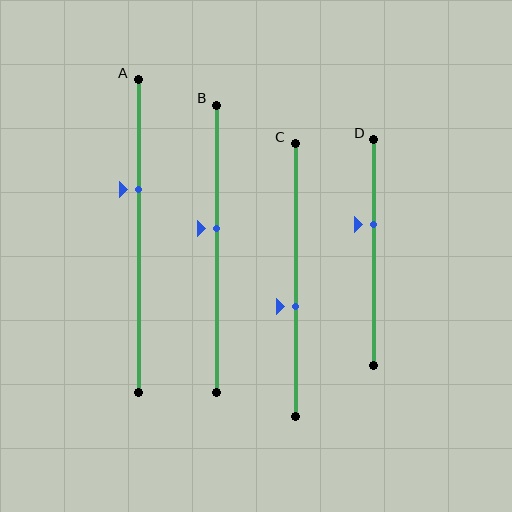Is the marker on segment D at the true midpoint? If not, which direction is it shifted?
No, the marker on segment D is shifted upward by about 13% of the segment length.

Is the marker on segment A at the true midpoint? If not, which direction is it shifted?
No, the marker on segment A is shifted upward by about 15% of the segment length.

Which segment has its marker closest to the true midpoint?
Segment B has its marker closest to the true midpoint.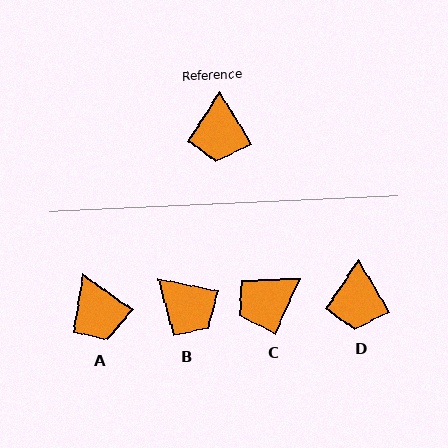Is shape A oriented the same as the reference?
No, it is off by about 24 degrees.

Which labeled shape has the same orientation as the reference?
D.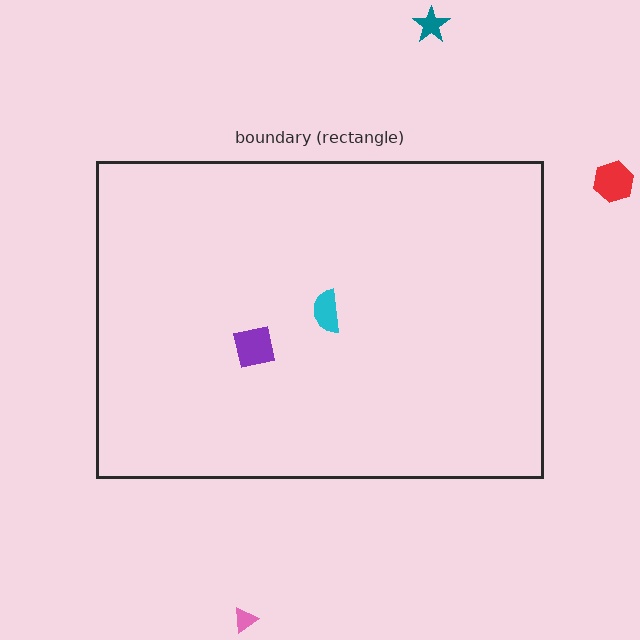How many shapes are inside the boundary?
2 inside, 3 outside.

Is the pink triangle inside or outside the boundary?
Outside.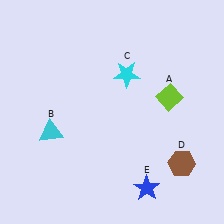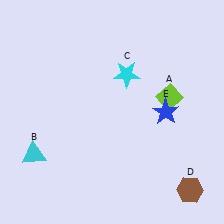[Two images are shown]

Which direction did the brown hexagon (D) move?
The brown hexagon (D) moved down.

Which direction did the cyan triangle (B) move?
The cyan triangle (B) moved down.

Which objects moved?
The objects that moved are: the cyan triangle (B), the brown hexagon (D), the blue star (E).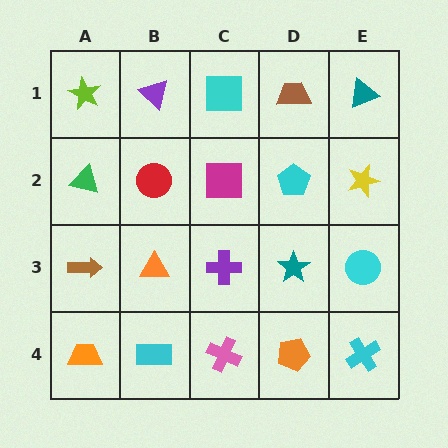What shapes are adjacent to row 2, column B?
A purple triangle (row 1, column B), an orange triangle (row 3, column B), a green triangle (row 2, column A), a magenta square (row 2, column C).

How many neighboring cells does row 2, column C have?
4.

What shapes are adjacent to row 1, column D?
A cyan pentagon (row 2, column D), a cyan square (row 1, column C), a teal triangle (row 1, column E).